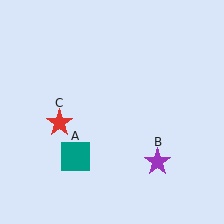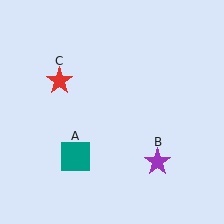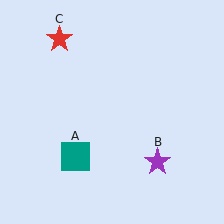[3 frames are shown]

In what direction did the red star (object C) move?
The red star (object C) moved up.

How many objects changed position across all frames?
1 object changed position: red star (object C).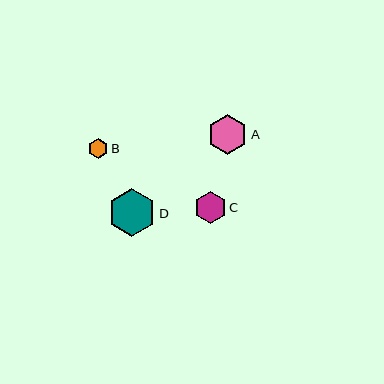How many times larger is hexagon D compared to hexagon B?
Hexagon D is approximately 2.3 times the size of hexagon B.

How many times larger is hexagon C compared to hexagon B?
Hexagon C is approximately 1.6 times the size of hexagon B.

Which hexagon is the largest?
Hexagon D is the largest with a size of approximately 47 pixels.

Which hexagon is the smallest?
Hexagon B is the smallest with a size of approximately 20 pixels.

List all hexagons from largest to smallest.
From largest to smallest: D, A, C, B.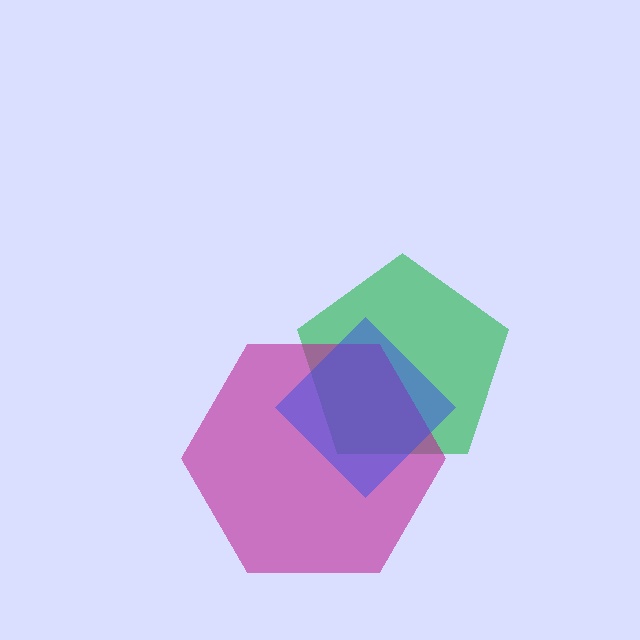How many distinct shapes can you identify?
There are 3 distinct shapes: a green pentagon, a magenta hexagon, a blue diamond.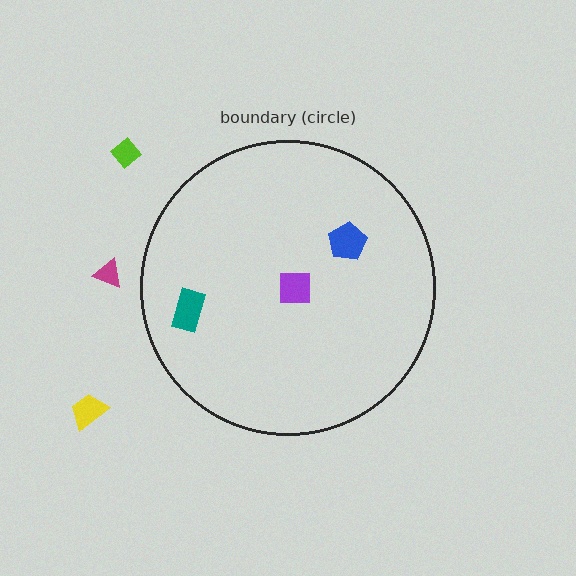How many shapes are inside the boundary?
3 inside, 3 outside.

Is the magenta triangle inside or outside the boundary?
Outside.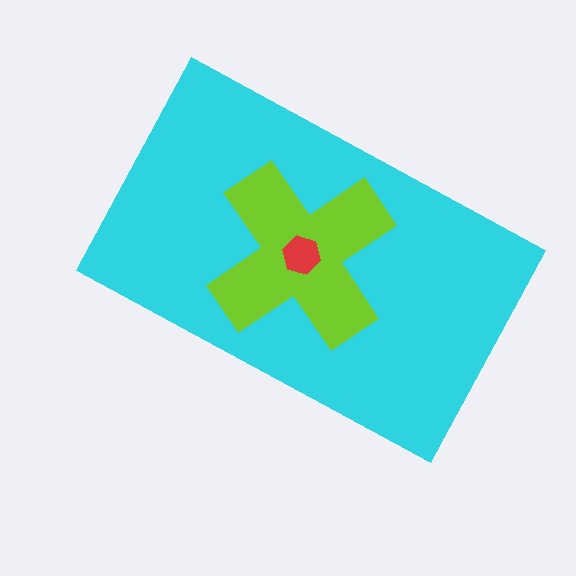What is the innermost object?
The red hexagon.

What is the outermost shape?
The cyan rectangle.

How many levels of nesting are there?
3.